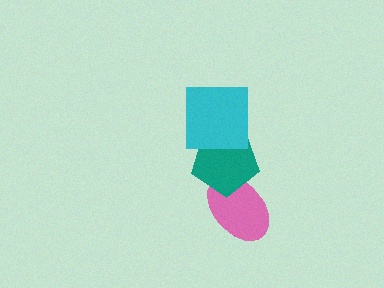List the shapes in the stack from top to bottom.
From top to bottom: the cyan square, the teal pentagon, the pink ellipse.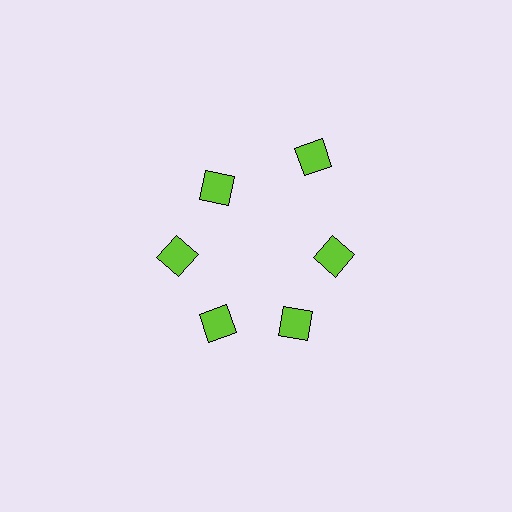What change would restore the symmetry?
The symmetry would be restored by moving it inward, back onto the ring so that all 6 diamonds sit at equal angles and equal distance from the center.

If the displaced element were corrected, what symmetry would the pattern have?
It would have 6-fold rotational symmetry — the pattern would map onto itself every 60 degrees.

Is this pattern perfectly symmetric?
No. The 6 lime diamonds are arranged in a ring, but one element near the 1 o'clock position is pushed outward from the center, breaking the 6-fold rotational symmetry.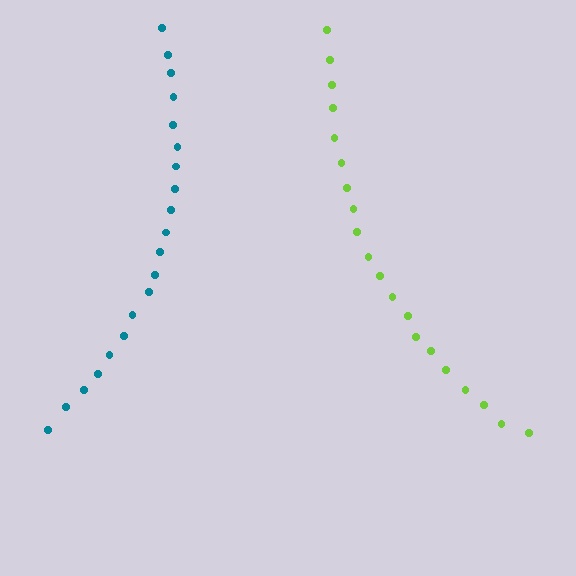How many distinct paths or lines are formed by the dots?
There are 2 distinct paths.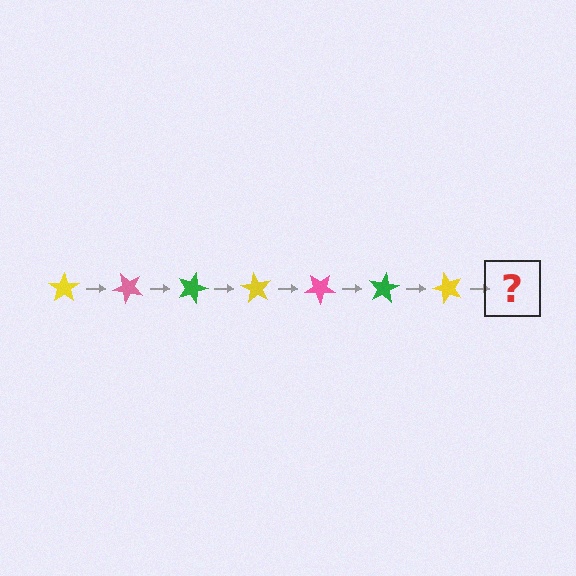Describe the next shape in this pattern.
It should be a pink star, rotated 315 degrees from the start.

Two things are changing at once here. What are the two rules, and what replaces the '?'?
The two rules are that it rotates 45 degrees each step and the color cycles through yellow, pink, and green. The '?' should be a pink star, rotated 315 degrees from the start.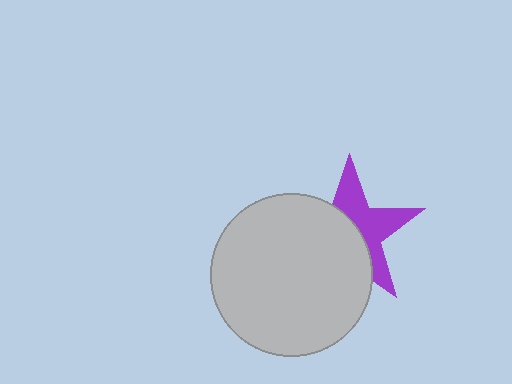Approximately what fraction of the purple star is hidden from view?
Roughly 54% of the purple star is hidden behind the light gray circle.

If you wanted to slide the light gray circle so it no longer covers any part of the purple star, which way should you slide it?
Slide it toward the lower-left — that is the most direct way to separate the two shapes.